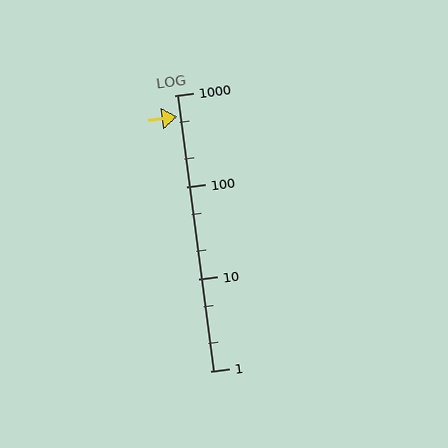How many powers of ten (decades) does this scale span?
The scale spans 3 decades, from 1 to 1000.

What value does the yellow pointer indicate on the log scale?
The pointer indicates approximately 590.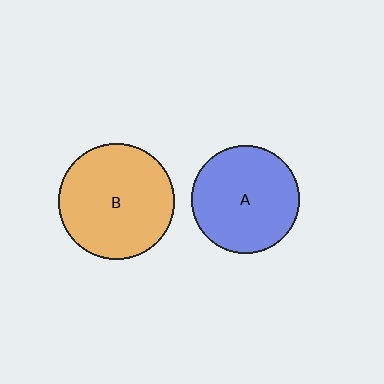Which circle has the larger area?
Circle B (orange).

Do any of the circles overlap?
No, none of the circles overlap.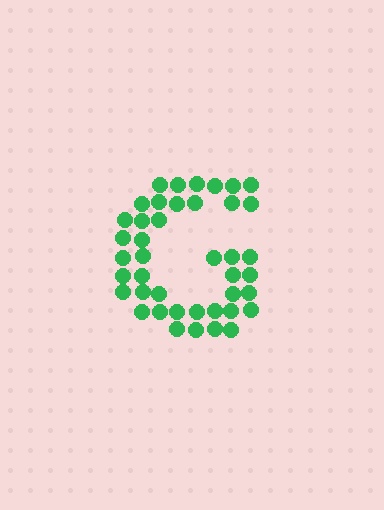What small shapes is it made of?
It is made of small circles.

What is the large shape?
The large shape is the letter G.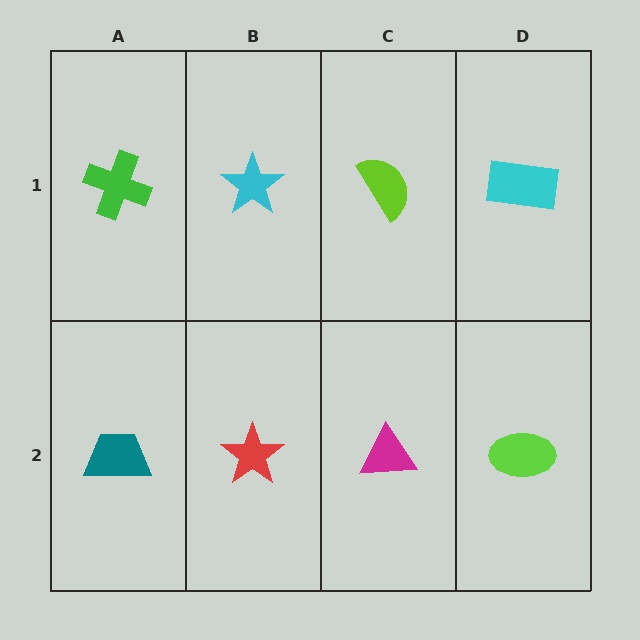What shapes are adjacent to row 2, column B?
A cyan star (row 1, column B), a teal trapezoid (row 2, column A), a magenta triangle (row 2, column C).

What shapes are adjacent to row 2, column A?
A green cross (row 1, column A), a red star (row 2, column B).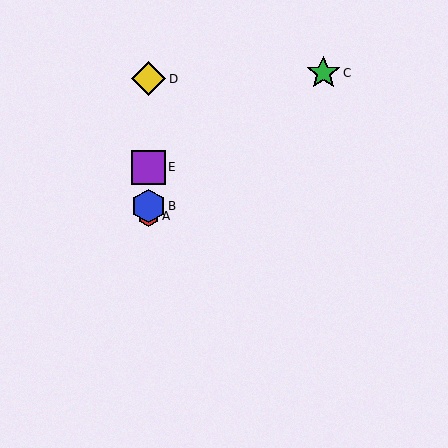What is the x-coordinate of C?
Object C is at x≈323.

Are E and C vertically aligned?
No, E is at x≈149 and C is at x≈323.